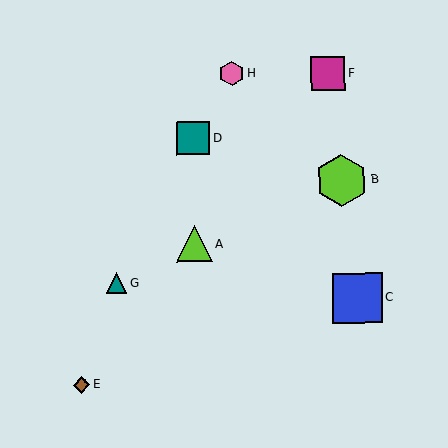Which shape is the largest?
The lime hexagon (labeled B) is the largest.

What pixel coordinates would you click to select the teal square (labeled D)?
Click at (193, 138) to select the teal square D.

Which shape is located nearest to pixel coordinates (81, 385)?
The brown diamond (labeled E) at (81, 385) is nearest to that location.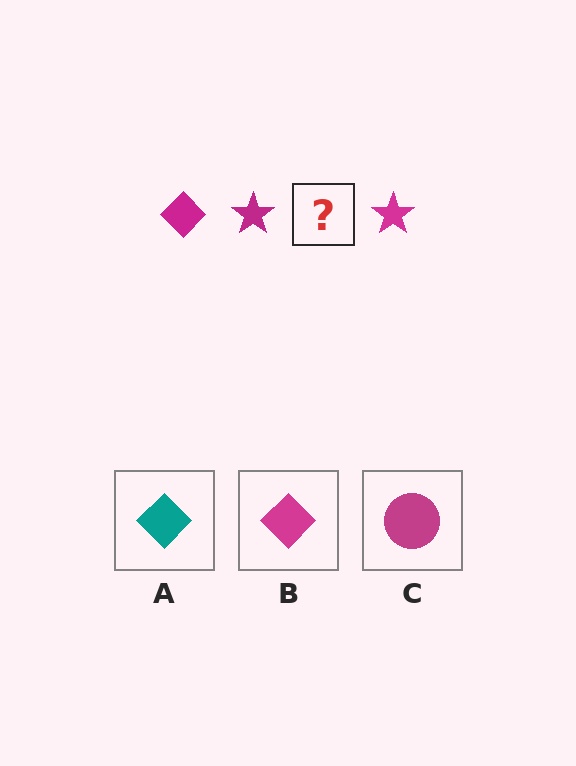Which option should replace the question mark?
Option B.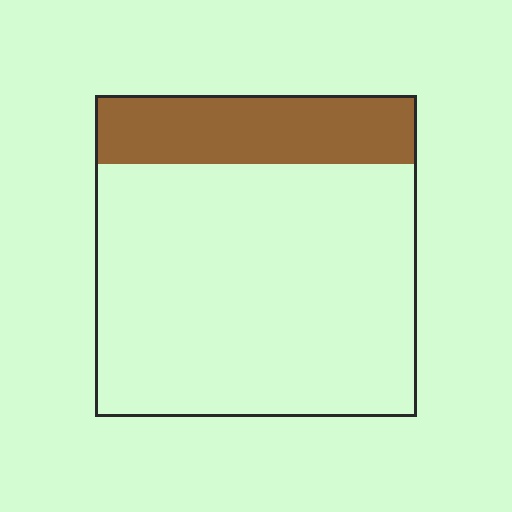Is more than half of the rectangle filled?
No.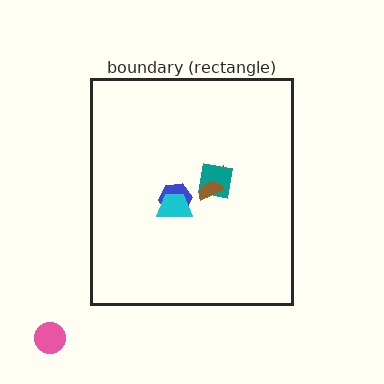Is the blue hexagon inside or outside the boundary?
Inside.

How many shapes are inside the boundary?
5 inside, 1 outside.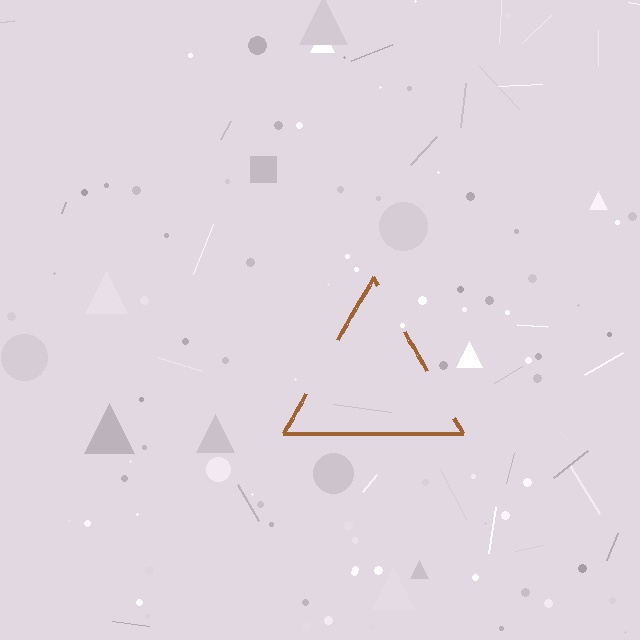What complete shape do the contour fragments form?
The contour fragments form a triangle.